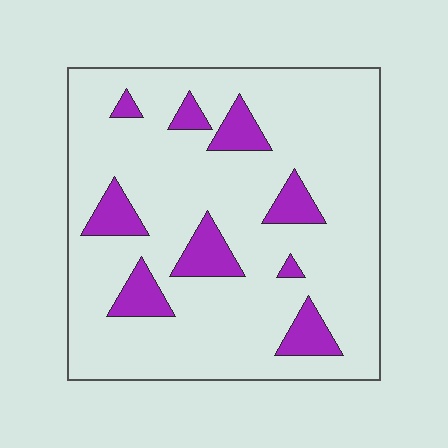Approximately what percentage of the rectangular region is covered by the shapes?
Approximately 15%.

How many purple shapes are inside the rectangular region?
9.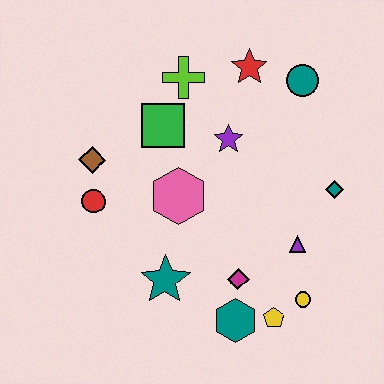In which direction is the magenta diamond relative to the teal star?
The magenta diamond is to the right of the teal star.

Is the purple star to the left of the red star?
Yes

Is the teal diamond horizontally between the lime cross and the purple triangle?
No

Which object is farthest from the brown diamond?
The yellow circle is farthest from the brown diamond.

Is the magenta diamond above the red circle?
No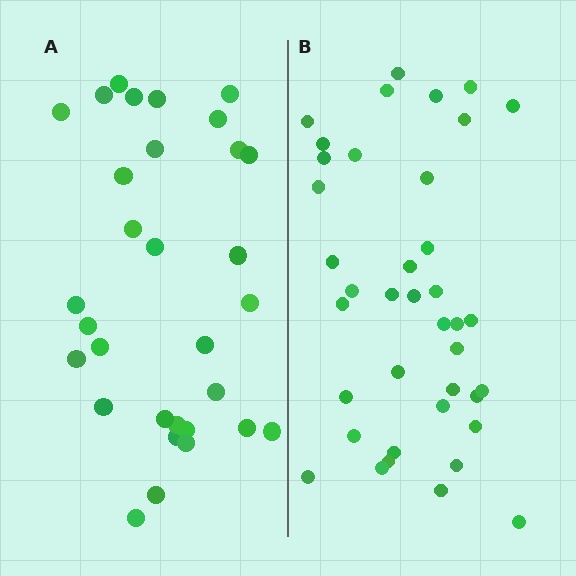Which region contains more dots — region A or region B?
Region B (the right region) has more dots.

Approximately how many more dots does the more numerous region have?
Region B has roughly 8 or so more dots than region A.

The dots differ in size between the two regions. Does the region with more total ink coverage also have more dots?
No. Region A has more total ink coverage because its dots are larger, but region B actually contains more individual dots. Total area can be misleading — the number of items is what matters here.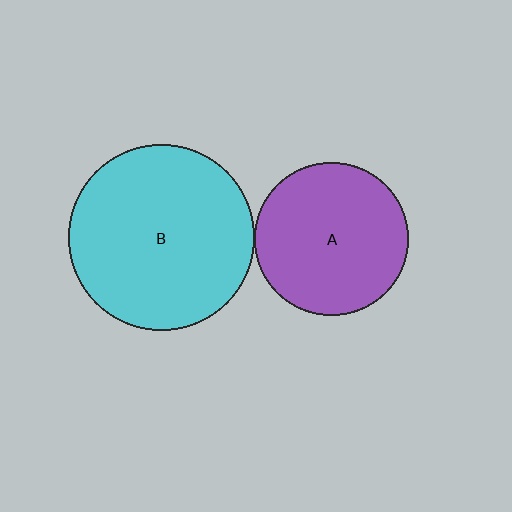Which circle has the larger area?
Circle B (cyan).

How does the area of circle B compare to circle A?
Approximately 1.5 times.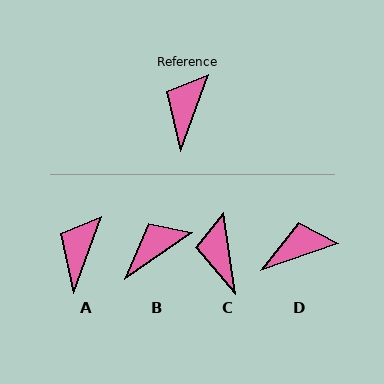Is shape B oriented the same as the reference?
No, it is off by about 36 degrees.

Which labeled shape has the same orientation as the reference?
A.